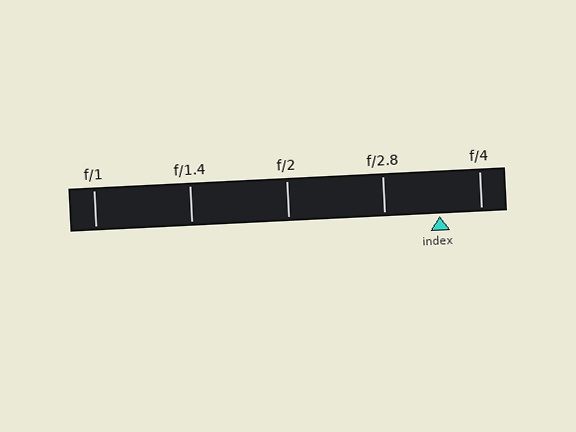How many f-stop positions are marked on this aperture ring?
There are 5 f-stop positions marked.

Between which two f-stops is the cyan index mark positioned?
The index mark is between f/2.8 and f/4.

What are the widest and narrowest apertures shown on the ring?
The widest aperture shown is f/1 and the narrowest is f/4.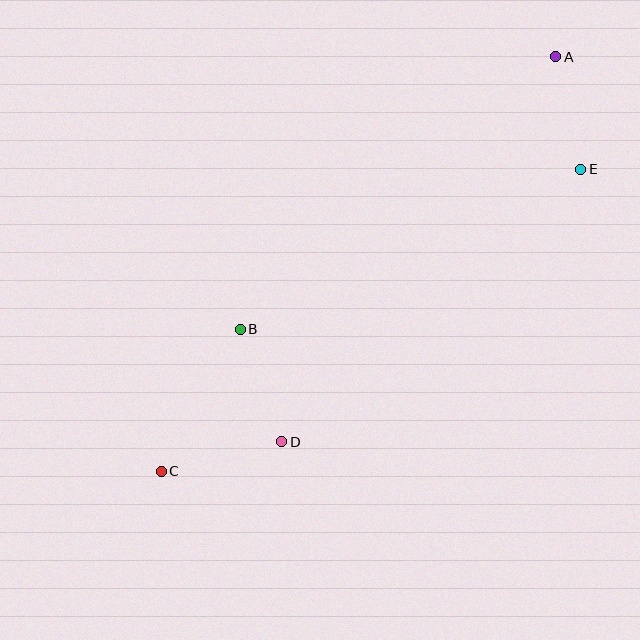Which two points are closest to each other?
Points A and E are closest to each other.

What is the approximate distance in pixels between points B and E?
The distance between B and E is approximately 376 pixels.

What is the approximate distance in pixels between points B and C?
The distance between B and C is approximately 162 pixels.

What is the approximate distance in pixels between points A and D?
The distance between A and D is approximately 473 pixels.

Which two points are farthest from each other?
Points A and C are farthest from each other.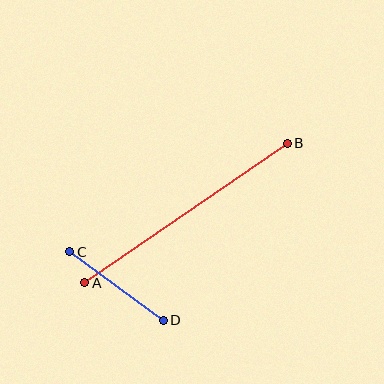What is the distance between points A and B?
The distance is approximately 246 pixels.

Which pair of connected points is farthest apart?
Points A and B are farthest apart.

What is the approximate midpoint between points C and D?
The midpoint is at approximately (117, 286) pixels.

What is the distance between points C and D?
The distance is approximately 116 pixels.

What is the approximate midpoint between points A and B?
The midpoint is at approximately (186, 213) pixels.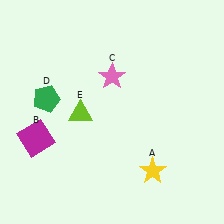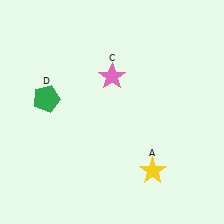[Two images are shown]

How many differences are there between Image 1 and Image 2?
There are 2 differences between the two images.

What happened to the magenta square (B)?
The magenta square (B) was removed in Image 2. It was in the bottom-left area of Image 1.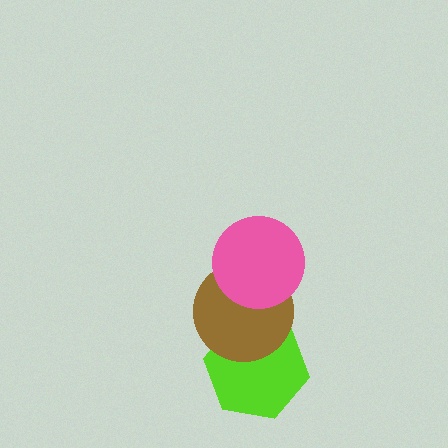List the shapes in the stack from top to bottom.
From top to bottom: the pink circle, the brown circle, the lime hexagon.